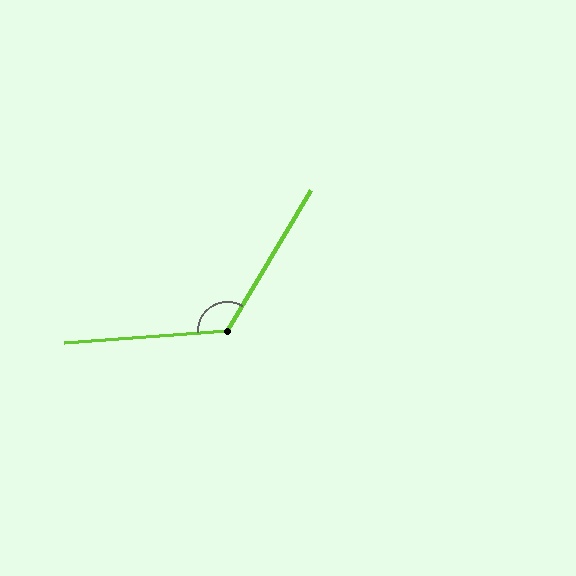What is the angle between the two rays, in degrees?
Approximately 125 degrees.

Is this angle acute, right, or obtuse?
It is obtuse.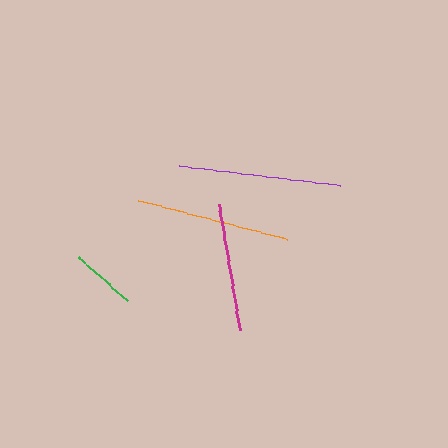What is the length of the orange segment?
The orange segment is approximately 154 pixels long.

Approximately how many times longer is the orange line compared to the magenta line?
The orange line is approximately 1.2 times the length of the magenta line.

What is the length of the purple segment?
The purple segment is approximately 161 pixels long.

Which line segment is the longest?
The purple line is the longest at approximately 161 pixels.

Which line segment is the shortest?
The green line is the shortest at approximately 66 pixels.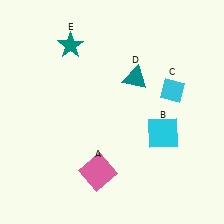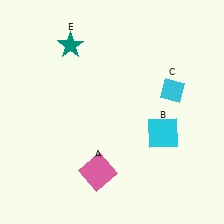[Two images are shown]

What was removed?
The teal triangle (D) was removed in Image 2.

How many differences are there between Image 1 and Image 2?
There is 1 difference between the two images.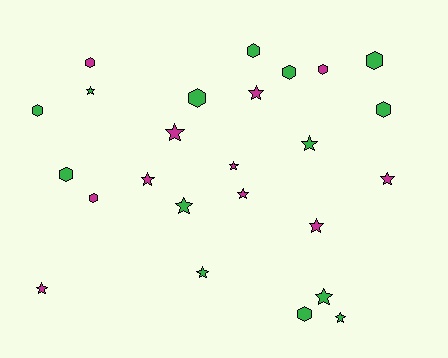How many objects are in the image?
There are 25 objects.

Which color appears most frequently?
Green, with 14 objects.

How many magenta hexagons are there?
There are 3 magenta hexagons.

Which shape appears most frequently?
Star, with 14 objects.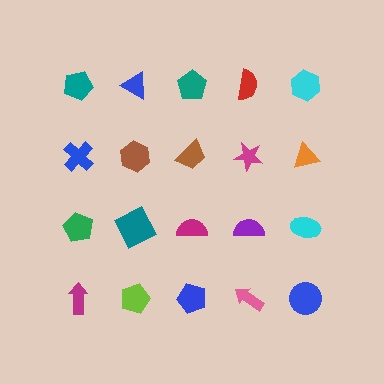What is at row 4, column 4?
A pink arrow.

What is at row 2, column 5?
An orange triangle.